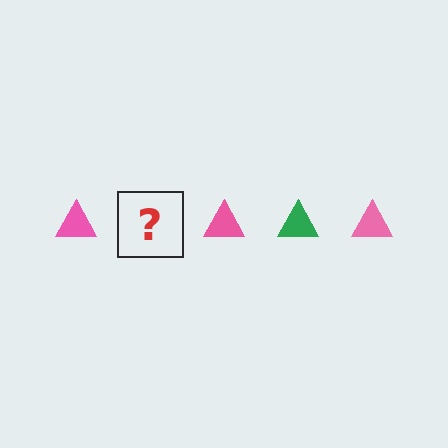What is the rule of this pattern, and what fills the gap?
The rule is that the pattern cycles through pink, green triangles. The gap should be filled with a green triangle.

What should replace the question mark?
The question mark should be replaced with a green triangle.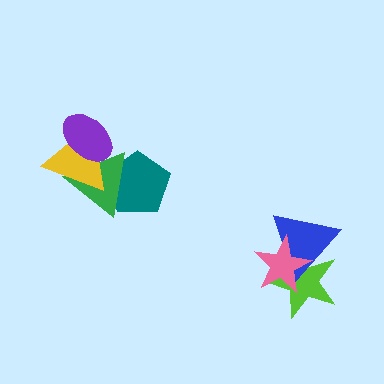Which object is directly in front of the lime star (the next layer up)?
The blue triangle is directly in front of the lime star.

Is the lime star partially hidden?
Yes, it is partially covered by another shape.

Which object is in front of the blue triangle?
The pink star is in front of the blue triangle.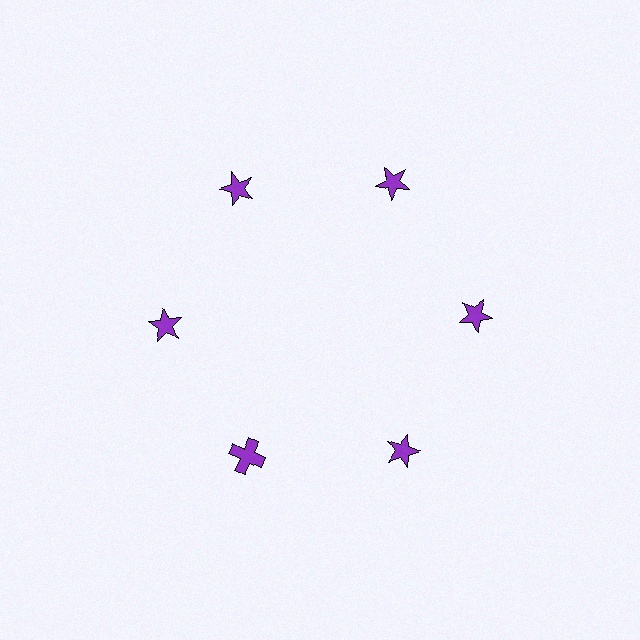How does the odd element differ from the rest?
It has a different shape: cross instead of star.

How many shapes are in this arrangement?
There are 6 shapes arranged in a ring pattern.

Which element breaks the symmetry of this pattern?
The purple cross at roughly the 7 o'clock position breaks the symmetry. All other shapes are purple stars.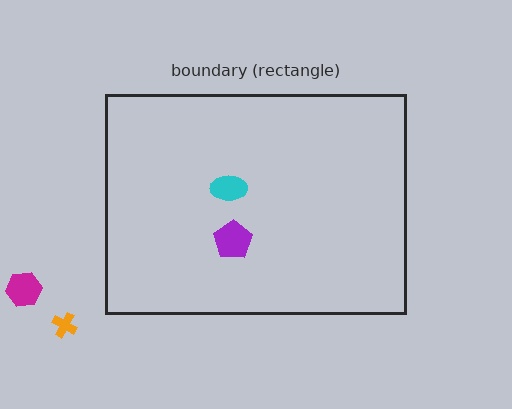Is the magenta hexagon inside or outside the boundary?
Outside.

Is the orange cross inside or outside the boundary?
Outside.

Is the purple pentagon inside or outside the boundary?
Inside.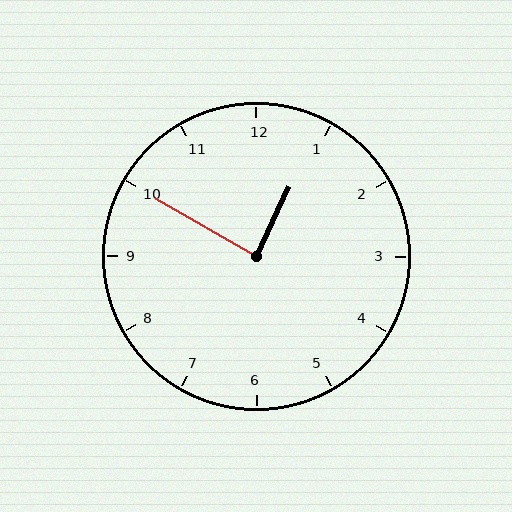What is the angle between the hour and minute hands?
Approximately 85 degrees.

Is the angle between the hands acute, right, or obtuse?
It is right.